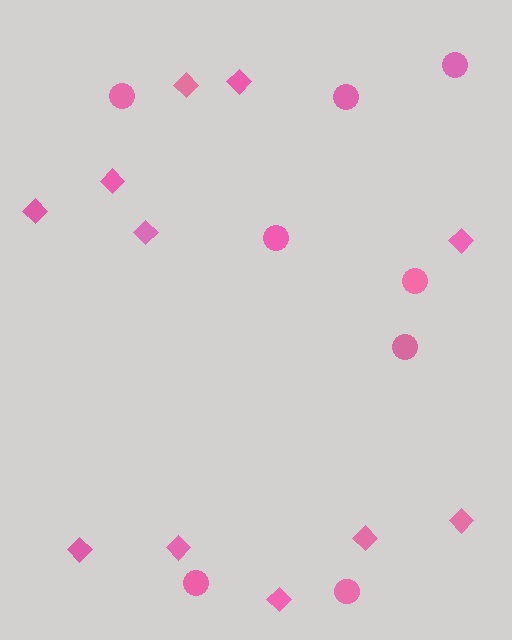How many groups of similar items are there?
There are 2 groups: one group of diamonds (11) and one group of circles (8).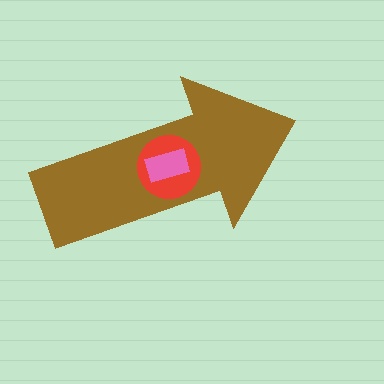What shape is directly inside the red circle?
The pink rectangle.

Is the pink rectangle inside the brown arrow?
Yes.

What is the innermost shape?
The pink rectangle.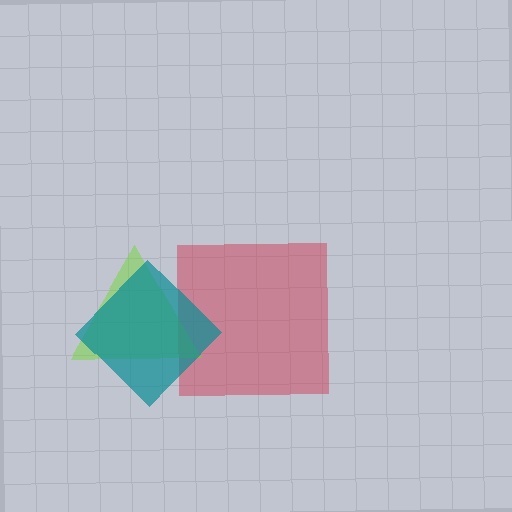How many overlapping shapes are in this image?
There are 3 overlapping shapes in the image.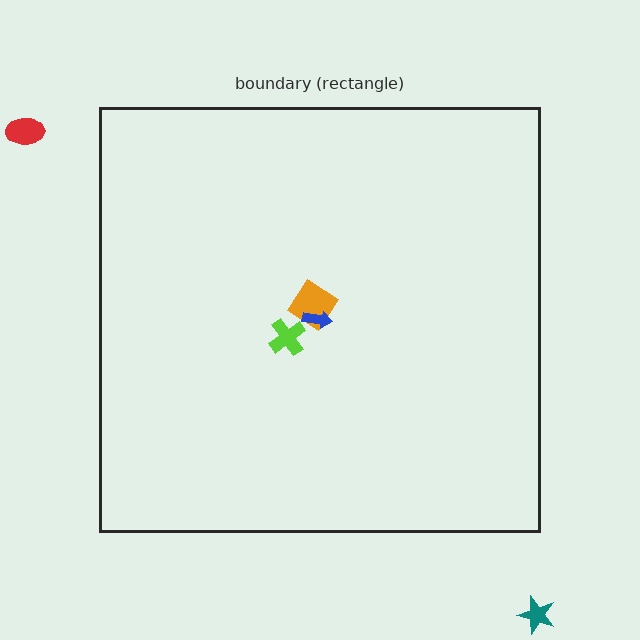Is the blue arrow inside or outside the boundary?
Inside.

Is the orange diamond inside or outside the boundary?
Inside.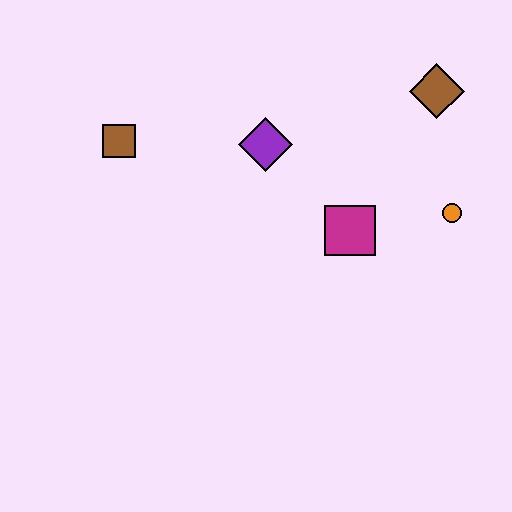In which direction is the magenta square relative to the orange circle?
The magenta square is to the left of the orange circle.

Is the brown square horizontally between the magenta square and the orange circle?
No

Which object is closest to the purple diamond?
The magenta square is closest to the purple diamond.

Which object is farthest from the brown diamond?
The brown square is farthest from the brown diamond.